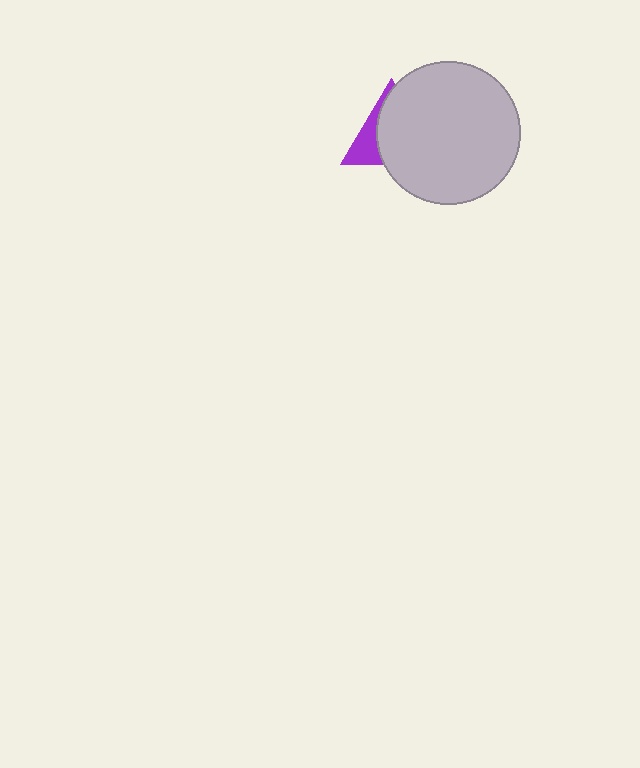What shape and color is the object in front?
The object in front is a light gray circle.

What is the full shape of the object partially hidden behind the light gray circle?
The partially hidden object is a purple triangle.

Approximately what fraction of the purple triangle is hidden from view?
Roughly 69% of the purple triangle is hidden behind the light gray circle.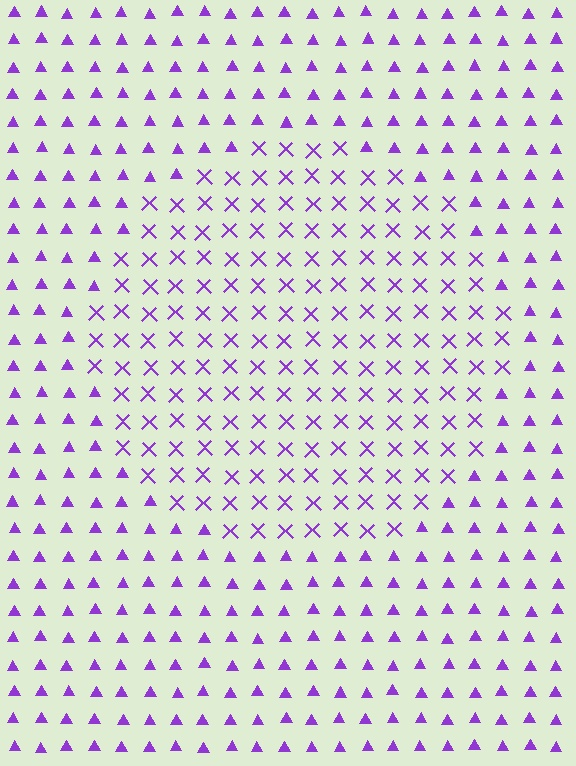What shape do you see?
I see a circle.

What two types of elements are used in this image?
The image uses X marks inside the circle region and triangles outside it.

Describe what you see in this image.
The image is filled with small purple elements arranged in a uniform grid. A circle-shaped region contains X marks, while the surrounding area contains triangles. The boundary is defined purely by the change in element shape.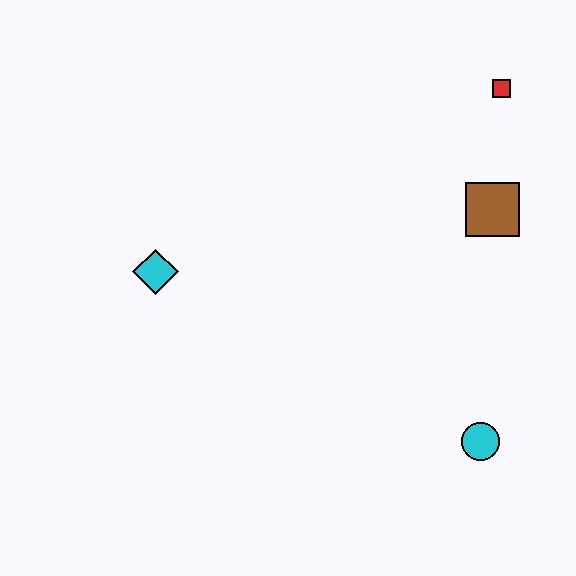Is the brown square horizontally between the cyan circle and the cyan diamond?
No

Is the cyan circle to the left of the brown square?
Yes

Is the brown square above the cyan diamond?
Yes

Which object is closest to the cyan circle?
The brown square is closest to the cyan circle.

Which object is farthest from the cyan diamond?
The red square is farthest from the cyan diamond.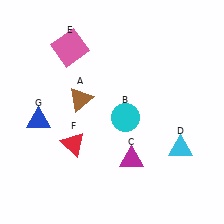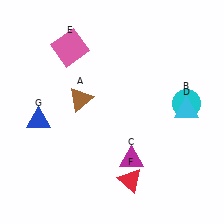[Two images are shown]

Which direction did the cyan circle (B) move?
The cyan circle (B) moved right.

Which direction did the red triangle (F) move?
The red triangle (F) moved right.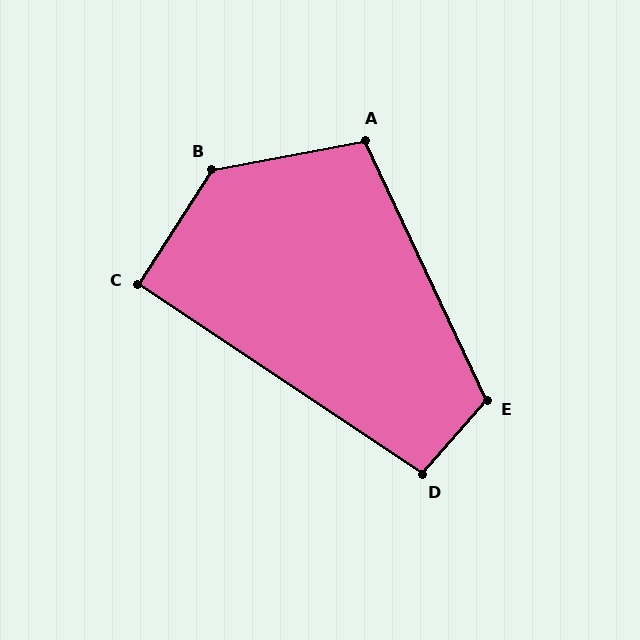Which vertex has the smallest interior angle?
C, at approximately 91 degrees.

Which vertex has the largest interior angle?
B, at approximately 133 degrees.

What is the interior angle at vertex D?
Approximately 97 degrees (obtuse).